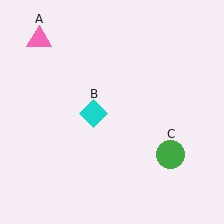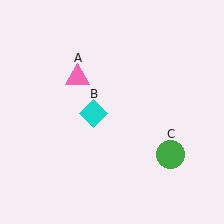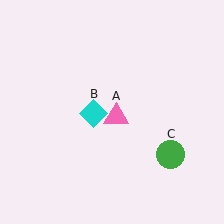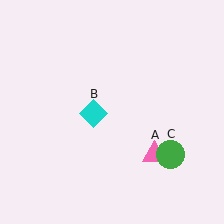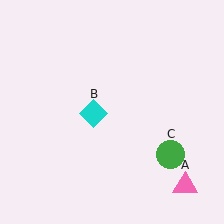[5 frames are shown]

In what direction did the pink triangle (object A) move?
The pink triangle (object A) moved down and to the right.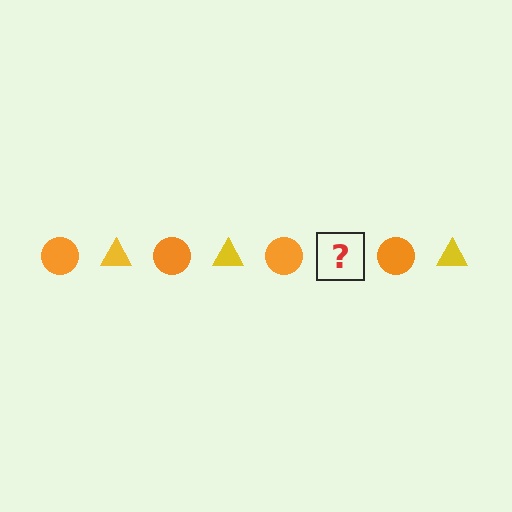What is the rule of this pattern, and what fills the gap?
The rule is that the pattern alternates between orange circle and yellow triangle. The gap should be filled with a yellow triangle.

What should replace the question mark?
The question mark should be replaced with a yellow triangle.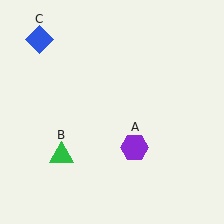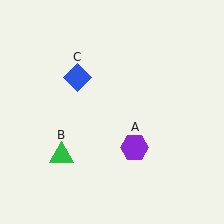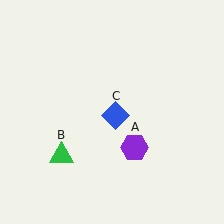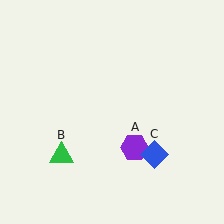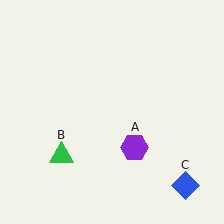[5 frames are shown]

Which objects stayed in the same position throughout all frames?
Purple hexagon (object A) and green triangle (object B) remained stationary.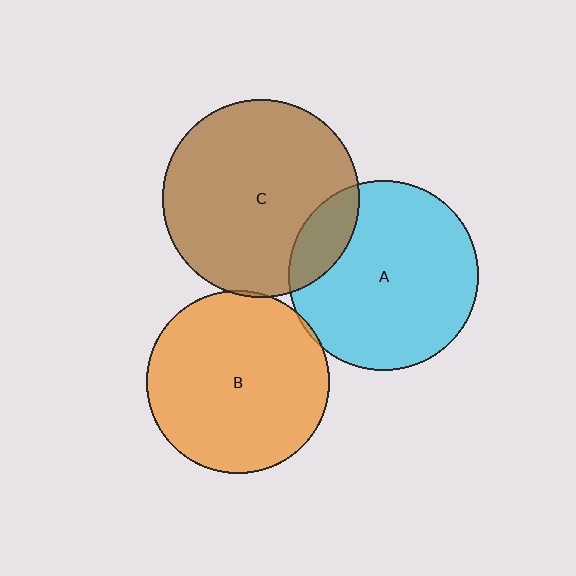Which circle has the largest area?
Circle C (brown).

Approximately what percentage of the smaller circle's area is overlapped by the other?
Approximately 5%.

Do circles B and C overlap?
Yes.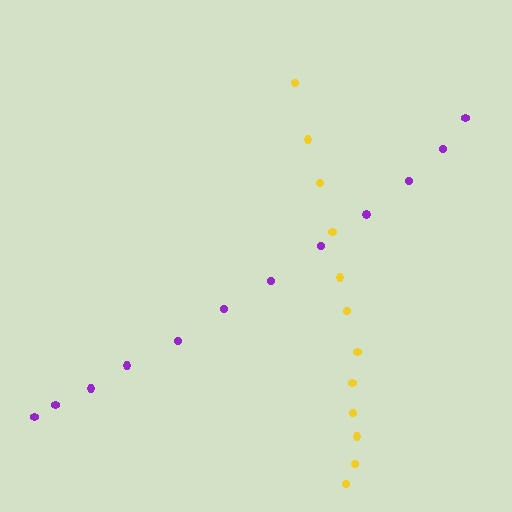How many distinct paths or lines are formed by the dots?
There are 2 distinct paths.